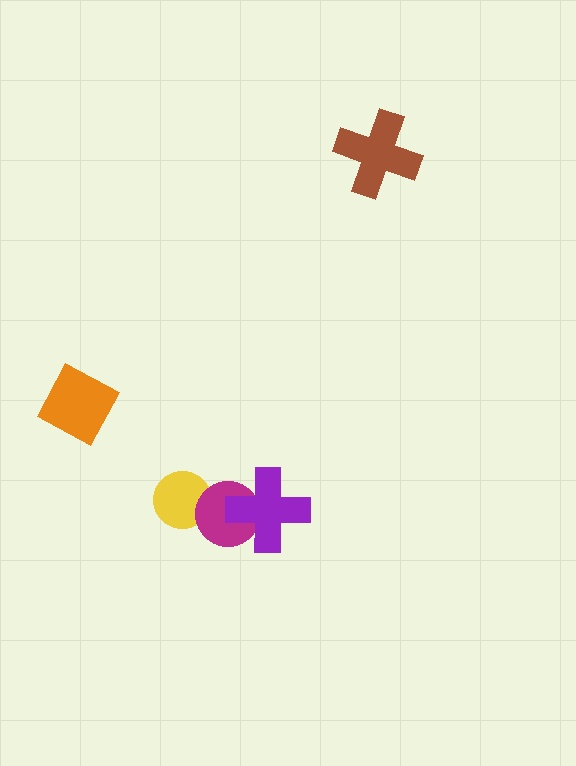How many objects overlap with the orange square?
0 objects overlap with the orange square.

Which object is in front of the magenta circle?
The purple cross is in front of the magenta circle.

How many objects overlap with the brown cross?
0 objects overlap with the brown cross.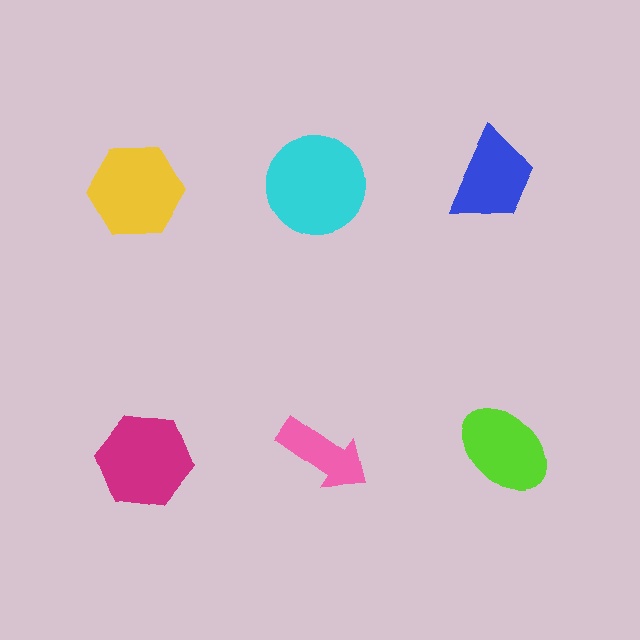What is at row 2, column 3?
A lime ellipse.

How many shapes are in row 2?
3 shapes.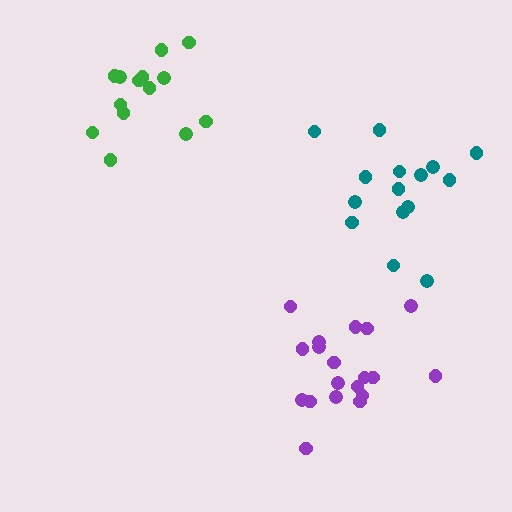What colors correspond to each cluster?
The clusters are colored: teal, green, purple.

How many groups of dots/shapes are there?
There are 3 groups.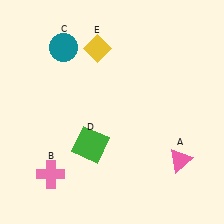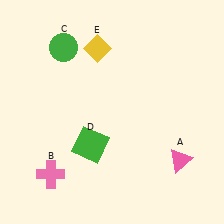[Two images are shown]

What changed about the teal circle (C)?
In Image 1, C is teal. In Image 2, it changed to green.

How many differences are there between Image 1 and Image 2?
There is 1 difference between the two images.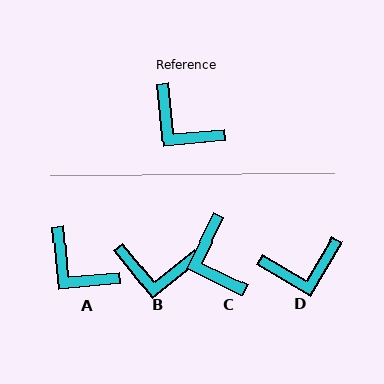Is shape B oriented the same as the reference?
No, it is off by about 34 degrees.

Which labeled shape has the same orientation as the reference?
A.